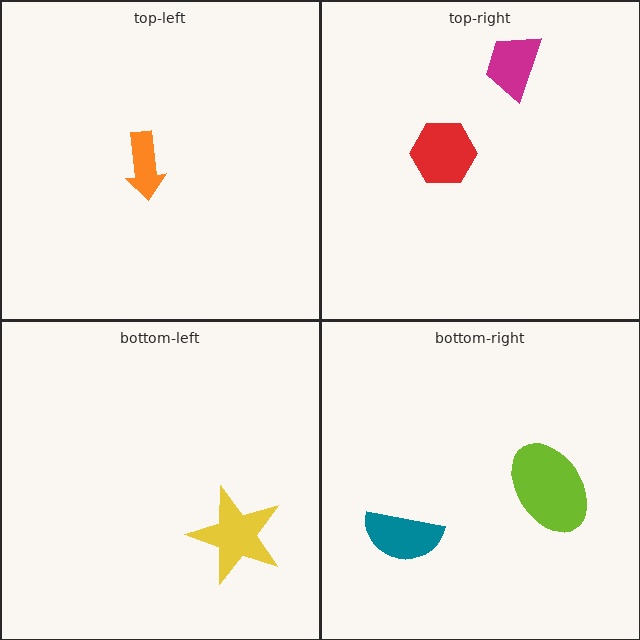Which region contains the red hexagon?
The top-right region.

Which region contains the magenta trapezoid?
The top-right region.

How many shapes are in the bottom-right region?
2.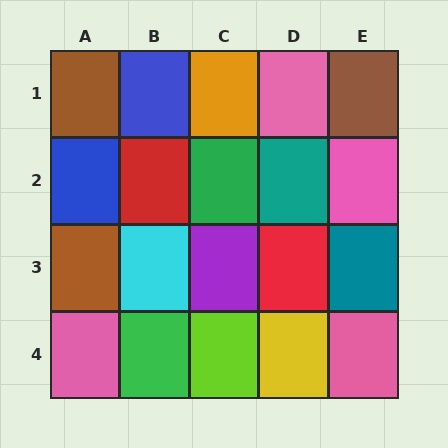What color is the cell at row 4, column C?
Lime.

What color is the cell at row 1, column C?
Orange.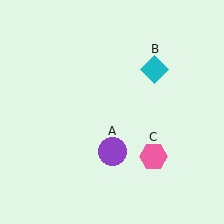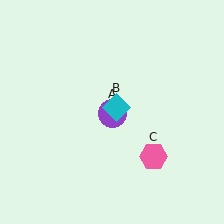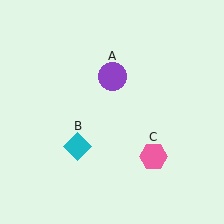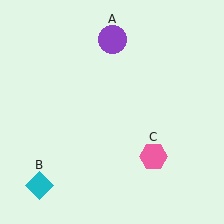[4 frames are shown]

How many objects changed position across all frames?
2 objects changed position: purple circle (object A), cyan diamond (object B).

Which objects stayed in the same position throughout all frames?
Pink hexagon (object C) remained stationary.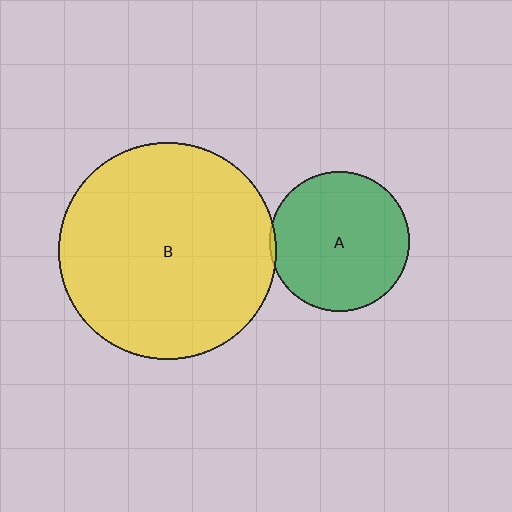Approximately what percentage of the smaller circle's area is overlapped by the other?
Approximately 5%.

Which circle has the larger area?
Circle B (yellow).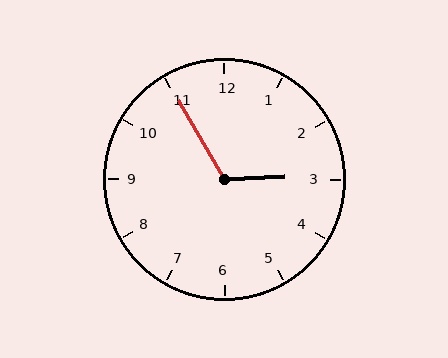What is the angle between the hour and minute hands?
Approximately 118 degrees.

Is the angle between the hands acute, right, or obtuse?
It is obtuse.